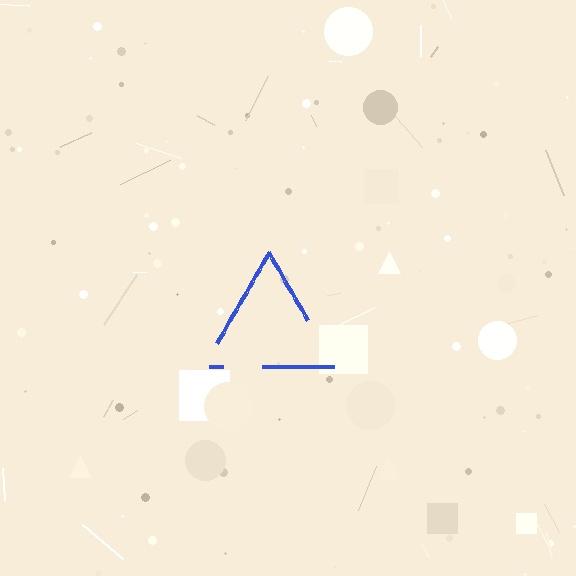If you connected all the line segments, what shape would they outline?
They would outline a triangle.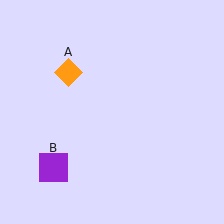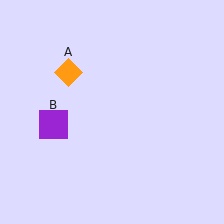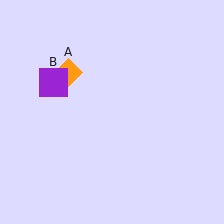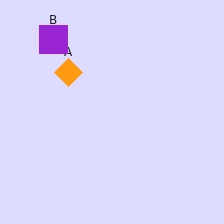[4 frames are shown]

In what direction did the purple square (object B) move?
The purple square (object B) moved up.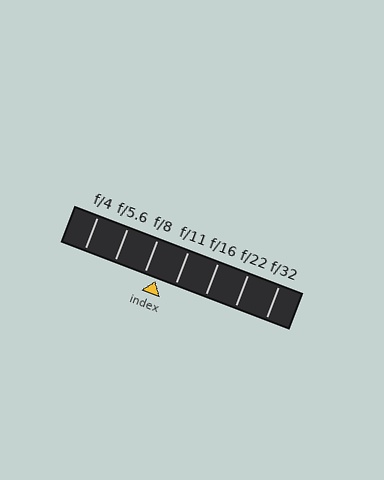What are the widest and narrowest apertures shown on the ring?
The widest aperture shown is f/4 and the narrowest is f/32.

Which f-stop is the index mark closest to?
The index mark is closest to f/8.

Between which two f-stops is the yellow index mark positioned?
The index mark is between f/8 and f/11.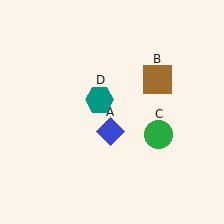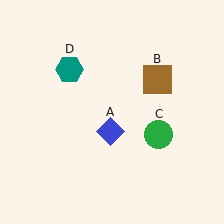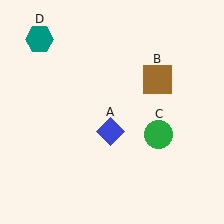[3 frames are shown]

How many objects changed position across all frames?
1 object changed position: teal hexagon (object D).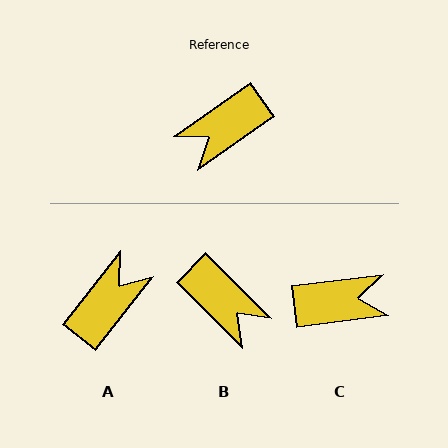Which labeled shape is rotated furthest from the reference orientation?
A, about 163 degrees away.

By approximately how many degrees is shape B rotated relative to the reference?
Approximately 100 degrees counter-clockwise.